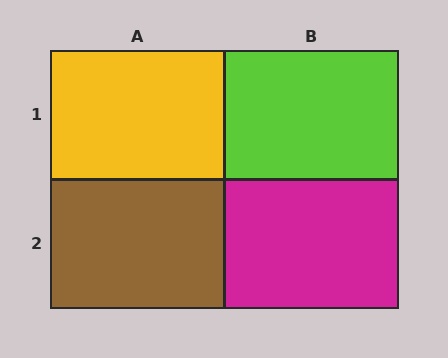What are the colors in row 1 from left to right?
Yellow, lime.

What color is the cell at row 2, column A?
Brown.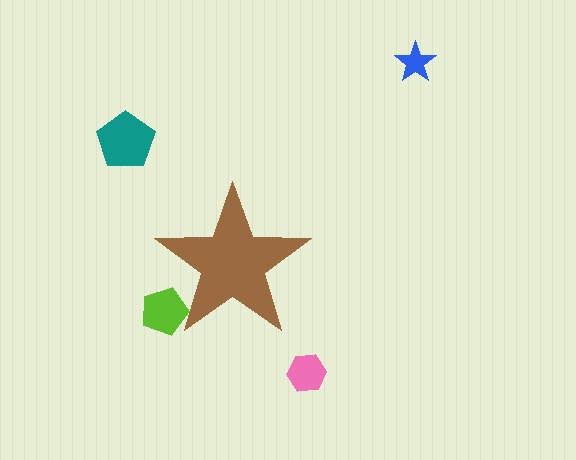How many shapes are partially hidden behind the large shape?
1 shape is partially hidden.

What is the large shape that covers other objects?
A brown star.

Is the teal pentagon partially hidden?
No, the teal pentagon is fully visible.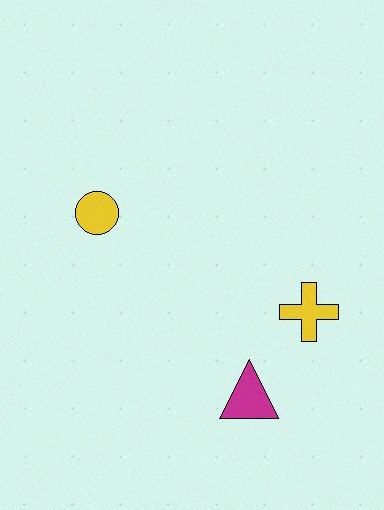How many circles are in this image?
There is 1 circle.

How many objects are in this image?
There are 3 objects.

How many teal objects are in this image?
There are no teal objects.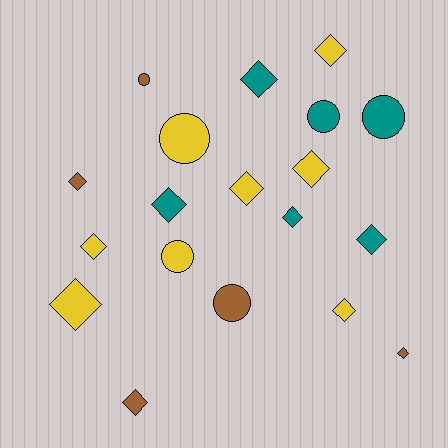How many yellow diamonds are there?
There are 6 yellow diamonds.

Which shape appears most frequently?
Diamond, with 13 objects.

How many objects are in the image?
There are 19 objects.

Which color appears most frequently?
Yellow, with 8 objects.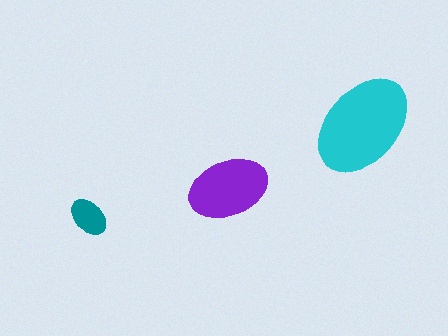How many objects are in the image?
There are 3 objects in the image.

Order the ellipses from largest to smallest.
the cyan one, the purple one, the teal one.